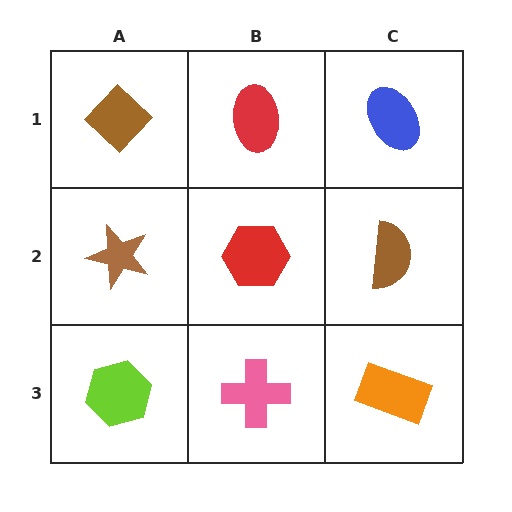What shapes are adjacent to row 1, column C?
A brown semicircle (row 2, column C), a red ellipse (row 1, column B).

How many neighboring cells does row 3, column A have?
2.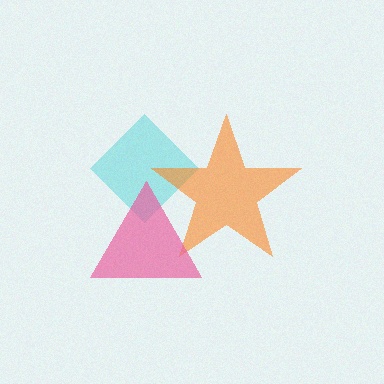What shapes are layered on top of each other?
The layered shapes are: a cyan diamond, an orange star, a pink triangle.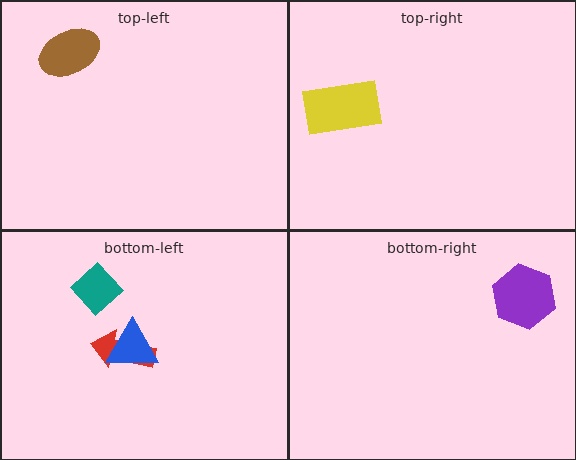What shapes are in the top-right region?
The yellow rectangle.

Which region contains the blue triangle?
The bottom-left region.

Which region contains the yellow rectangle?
The top-right region.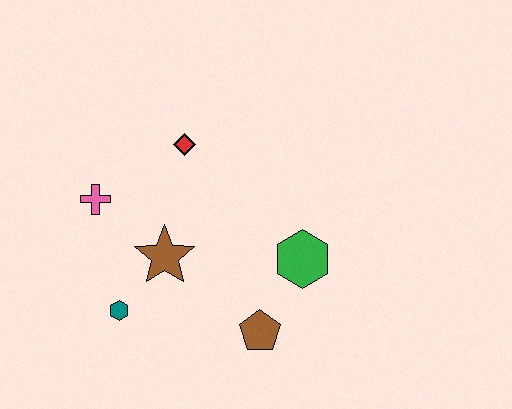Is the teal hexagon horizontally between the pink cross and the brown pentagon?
Yes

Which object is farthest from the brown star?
The green hexagon is farthest from the brown star.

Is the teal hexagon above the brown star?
No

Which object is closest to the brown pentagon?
The green hexagon is closest to the brown pentagon.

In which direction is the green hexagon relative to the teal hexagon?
The green hexagon is to the right of the teal hexagon.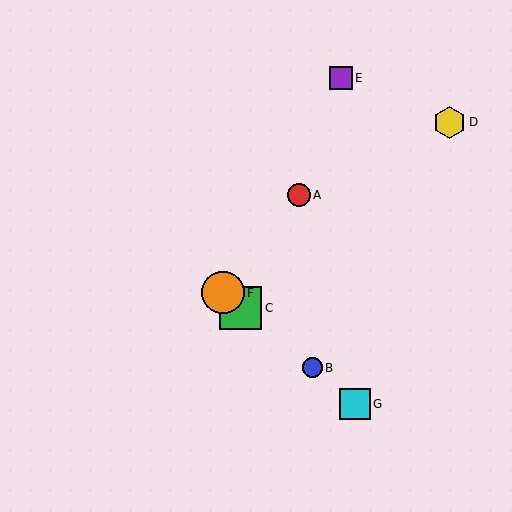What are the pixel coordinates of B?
Object B is at (312, 368).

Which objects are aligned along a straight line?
Objects B, C, F, G are aligned along a straight line.